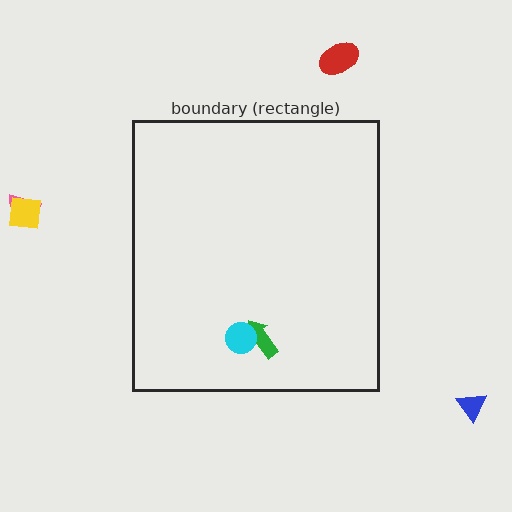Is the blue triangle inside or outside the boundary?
Outside.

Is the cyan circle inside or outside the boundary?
Inside.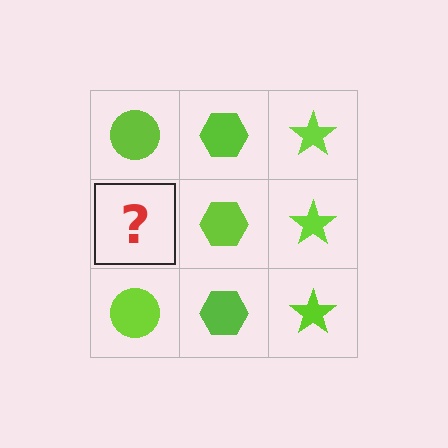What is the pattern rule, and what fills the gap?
The rule is that each column has a consistent shape. The gap should be filled with a lime circle.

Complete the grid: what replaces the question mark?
The question mark should be replaced with a lime circle.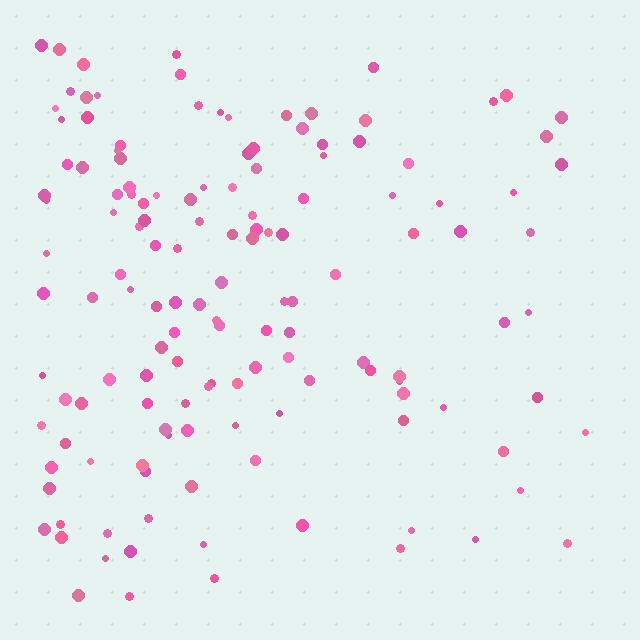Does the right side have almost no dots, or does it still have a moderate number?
Still a moderate number, just noticeably fewer than the left.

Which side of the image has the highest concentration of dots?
The left.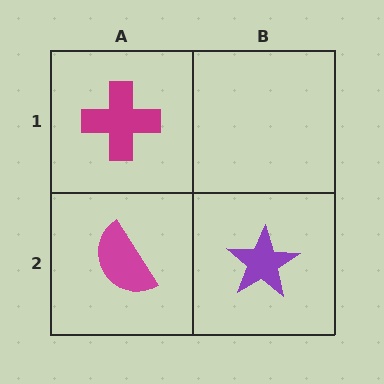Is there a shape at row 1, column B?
No, that cell is empty.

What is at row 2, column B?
A purple star.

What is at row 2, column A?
A magenta semicircle.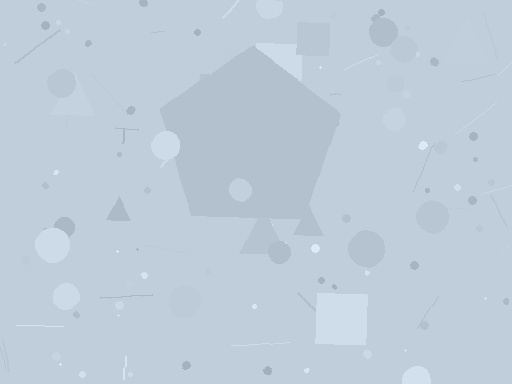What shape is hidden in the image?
A pentagon is hidden in the image.